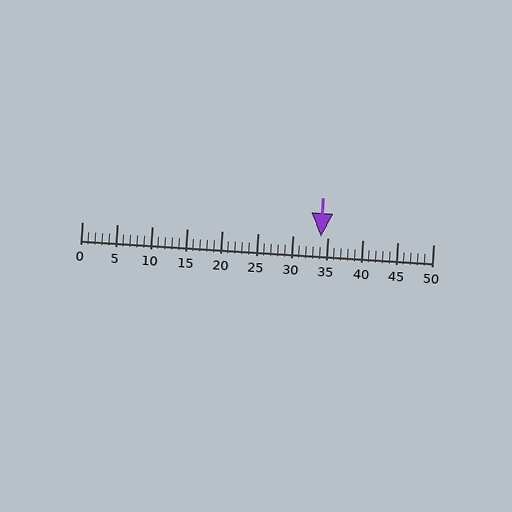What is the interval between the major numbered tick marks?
The major tick marks are spaced 5 units apart.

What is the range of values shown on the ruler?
The ruler shows values from 0 to 50.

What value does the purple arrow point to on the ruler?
The purple arrow points to approximately 34.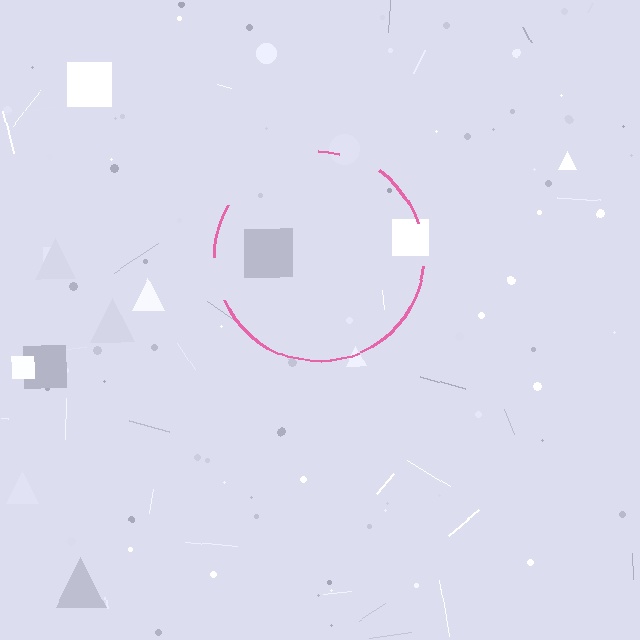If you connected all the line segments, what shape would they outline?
They would outline a circle.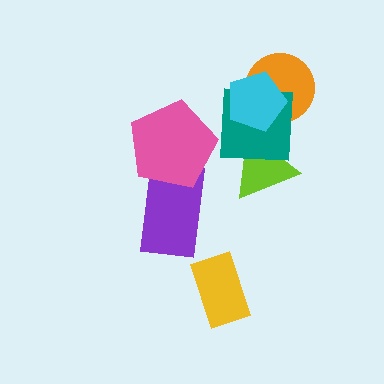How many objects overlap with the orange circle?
2 objects overlap with the orange circle.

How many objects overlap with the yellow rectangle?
0 objects overlap with the yellow rectangle.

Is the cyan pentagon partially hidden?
No, no other shape covers it.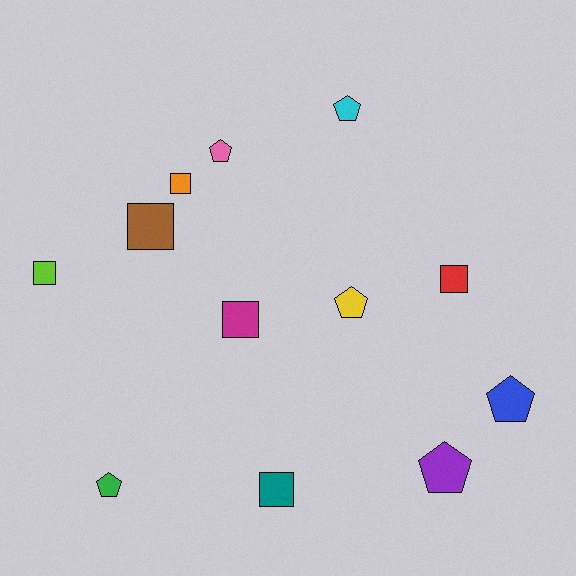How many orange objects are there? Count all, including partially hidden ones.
There is 1 orange object.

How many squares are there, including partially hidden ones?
There are 6 squares.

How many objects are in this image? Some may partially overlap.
There are 12 objects.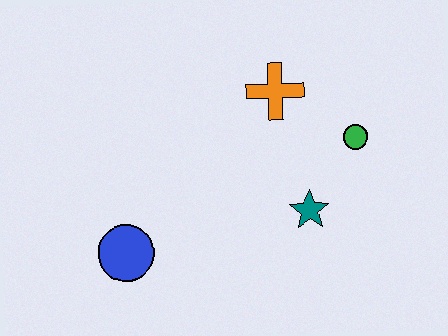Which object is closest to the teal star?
The green circle is closest to the teal star.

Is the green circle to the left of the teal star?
No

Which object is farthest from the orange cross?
The blue circle is farthest from the orange cross.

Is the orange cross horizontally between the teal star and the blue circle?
Yes